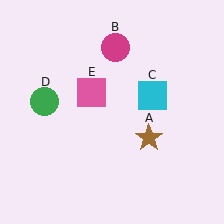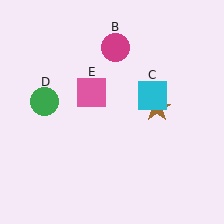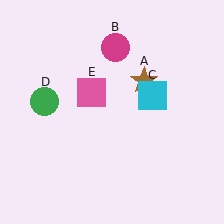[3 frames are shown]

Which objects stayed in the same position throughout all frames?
Magenta circle (object B) and cyan square (object C) and green circle (object D) and pink square (object E) remained stationary.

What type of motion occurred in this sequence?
The brown star (object A) rotated counterclockwise around the center of the scene.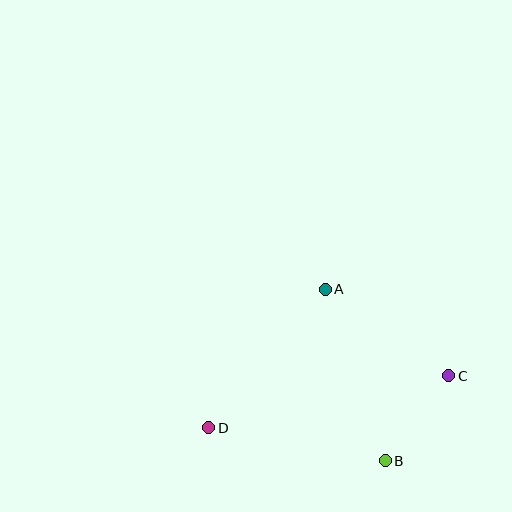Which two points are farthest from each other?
Points C and D are farthest from each other.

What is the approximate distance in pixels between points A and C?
The distance between A and C is approximately 150 pixels.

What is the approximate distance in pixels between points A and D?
The distance between A and D is approximately 181 pixels.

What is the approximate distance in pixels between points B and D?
The distance between B and D is approximately 180 pixels.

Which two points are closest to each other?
Points B and C are closest to each other.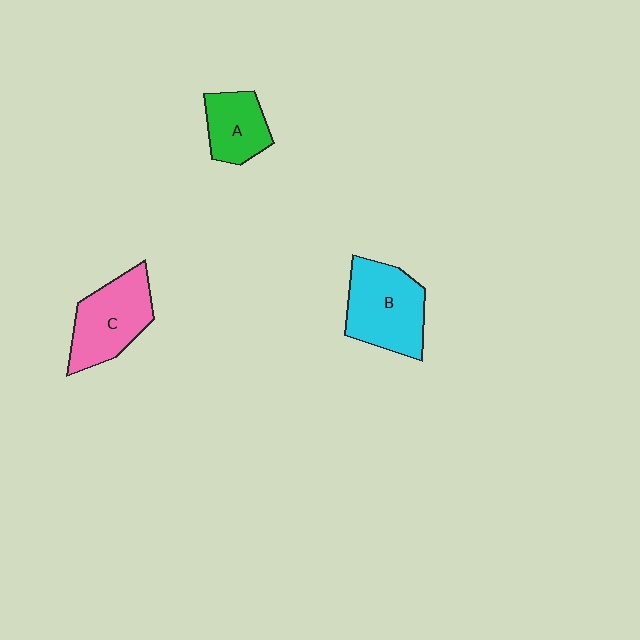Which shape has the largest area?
Shape B (cyan).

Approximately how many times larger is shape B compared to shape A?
Approximately 1.6 times.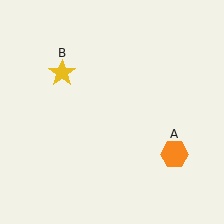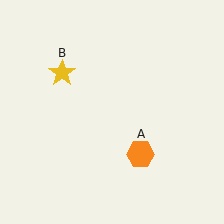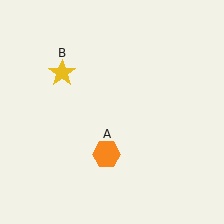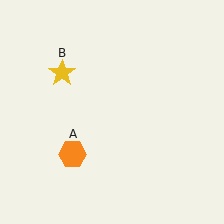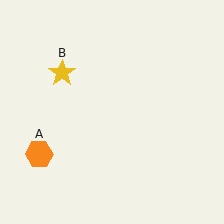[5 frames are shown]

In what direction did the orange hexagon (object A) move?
The orange hexagon (object A) moved left.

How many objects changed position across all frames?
1 object changed position: orange hexagon (object A).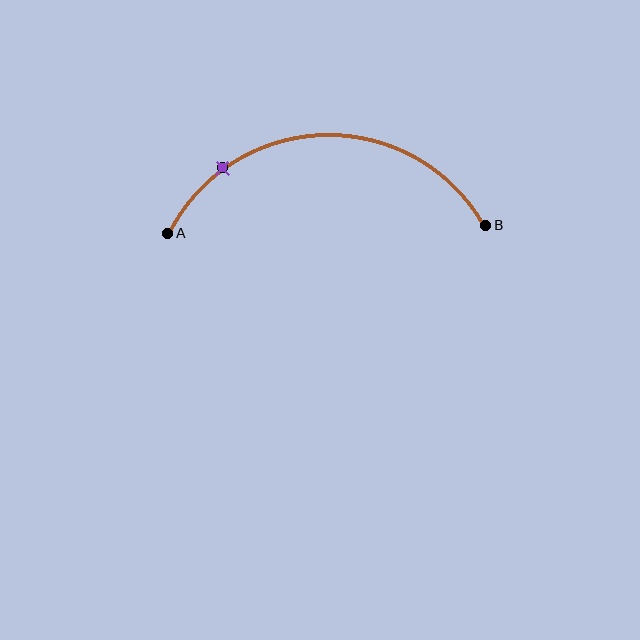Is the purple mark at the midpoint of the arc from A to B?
No. The purple mark lies on the arc but is closer to endpoint A. The arc midpoint would be at the point on the curve equidistant along the arc from both A and B.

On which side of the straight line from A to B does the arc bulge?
The arc bulges above the straight line connecting A and B.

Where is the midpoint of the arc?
The arc midpoint is the point on the curve farthest from the straight line joining A and B. It sits above that line.